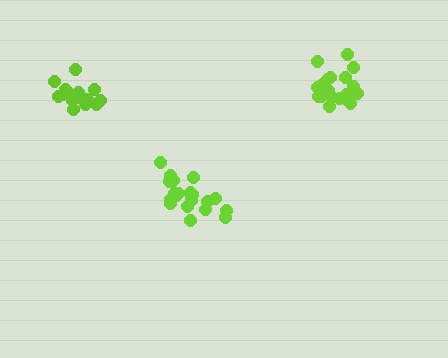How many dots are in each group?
Group 1: 15 dots, Group 2: 20 dots, Group 3: 21 dots (56 total).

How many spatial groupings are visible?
There are 3 spatial groupings.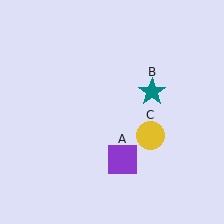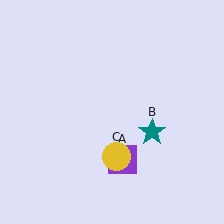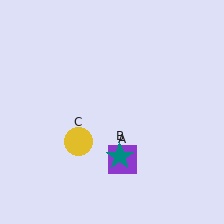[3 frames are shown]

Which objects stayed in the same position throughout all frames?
Purple square (object A) remained stationary.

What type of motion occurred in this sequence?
The teal star (object B), yellow circle (object C) rotated clockwise around the center of the scene.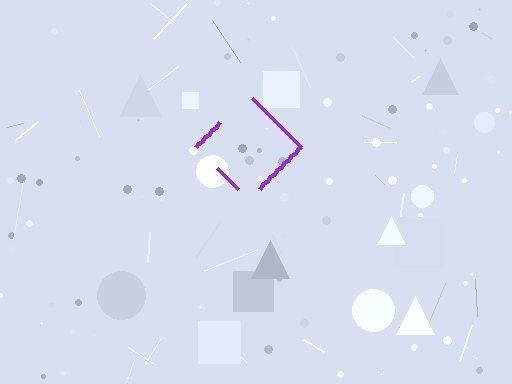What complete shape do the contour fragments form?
The contour fragments form a diamond.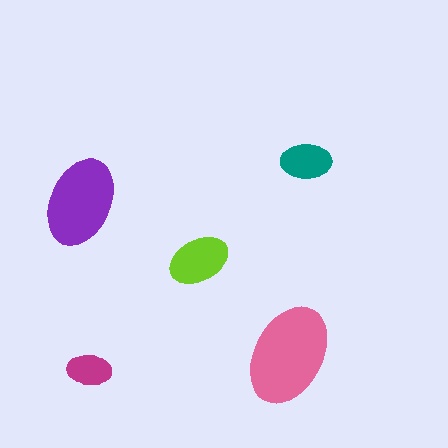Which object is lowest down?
The magenta ellipse is bottommost.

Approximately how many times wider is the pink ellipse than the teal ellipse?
About 2 times wider.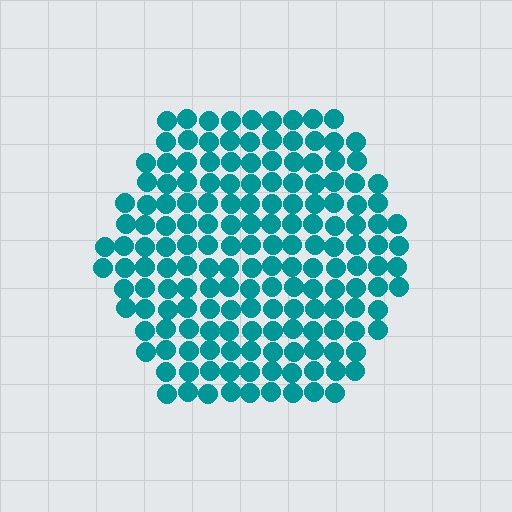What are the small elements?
The small elements are circles.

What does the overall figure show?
The overall figure shows a hexagon.